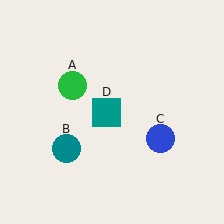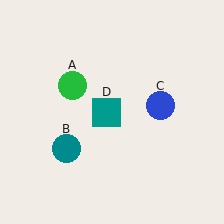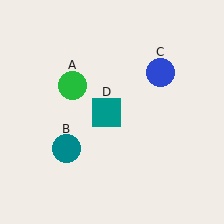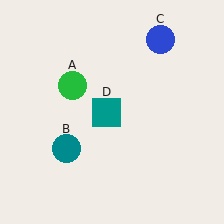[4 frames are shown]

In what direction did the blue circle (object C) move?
The blue circle (object C) moved up.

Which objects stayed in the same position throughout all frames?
Green circle (object A) and teal circle (object B) and teal square (object D) remained stationary.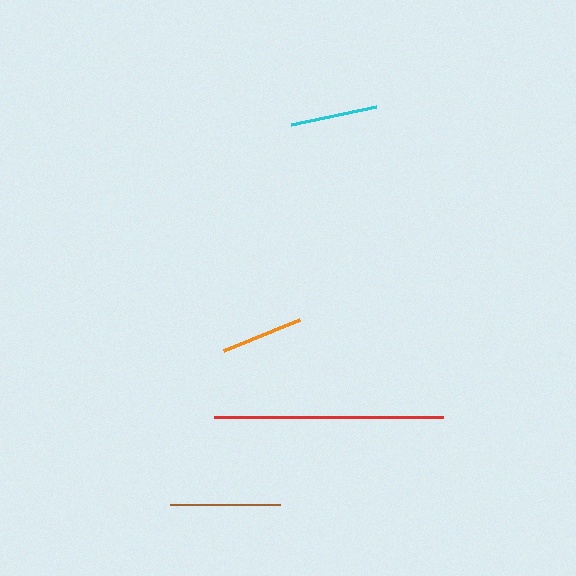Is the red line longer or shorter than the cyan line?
The red line is longer than the cyan line.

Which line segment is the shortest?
The orange line is the shortest at approximately 83 pixels.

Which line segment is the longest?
The red line is the longest at approximately 230 pixels.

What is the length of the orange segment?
The orange segment is approximately 83 pixels long.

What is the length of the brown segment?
The brown segment is approximately 110 pixels long.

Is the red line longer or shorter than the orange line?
The red line is longer than the orange line.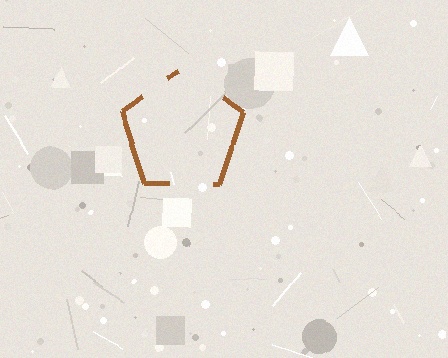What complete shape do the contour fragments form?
The contour fragments form a pentagon.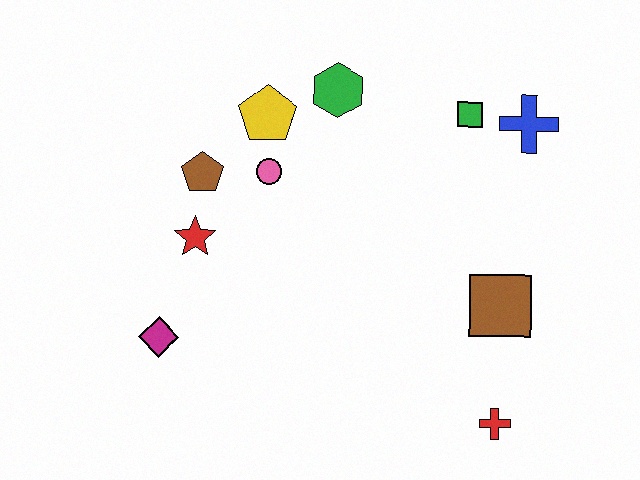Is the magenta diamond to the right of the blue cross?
No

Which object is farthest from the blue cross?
The magenta diamond is farthest from the blue cross.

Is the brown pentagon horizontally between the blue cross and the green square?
No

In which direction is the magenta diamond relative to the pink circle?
The magenta diamond is below the pink circle.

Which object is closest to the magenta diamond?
The red star is closest to the magenta diamond.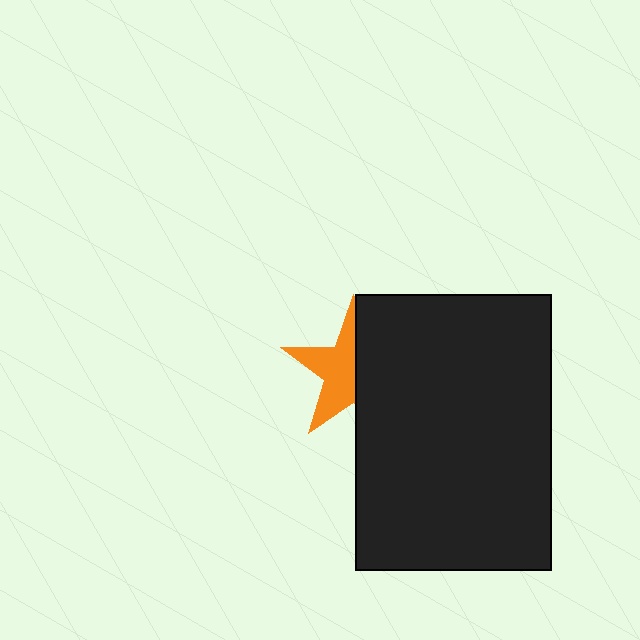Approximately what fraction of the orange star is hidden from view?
Roughly 47% of the orange star is hidden behind the black rectangle.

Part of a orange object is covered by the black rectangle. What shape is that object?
It is a star.